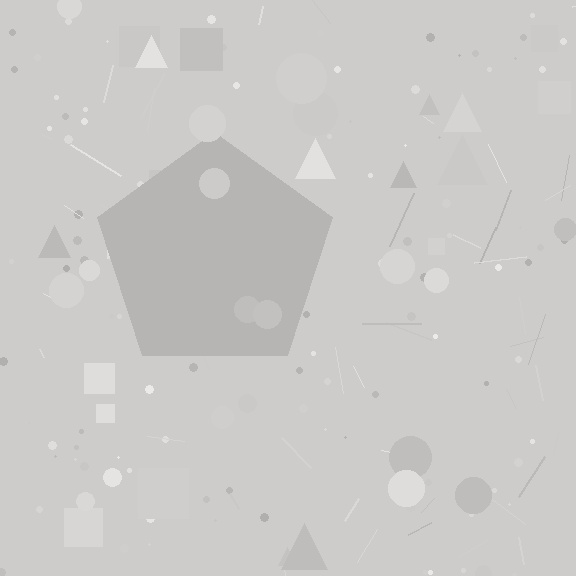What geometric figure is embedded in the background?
A pentagon is embedded in the background.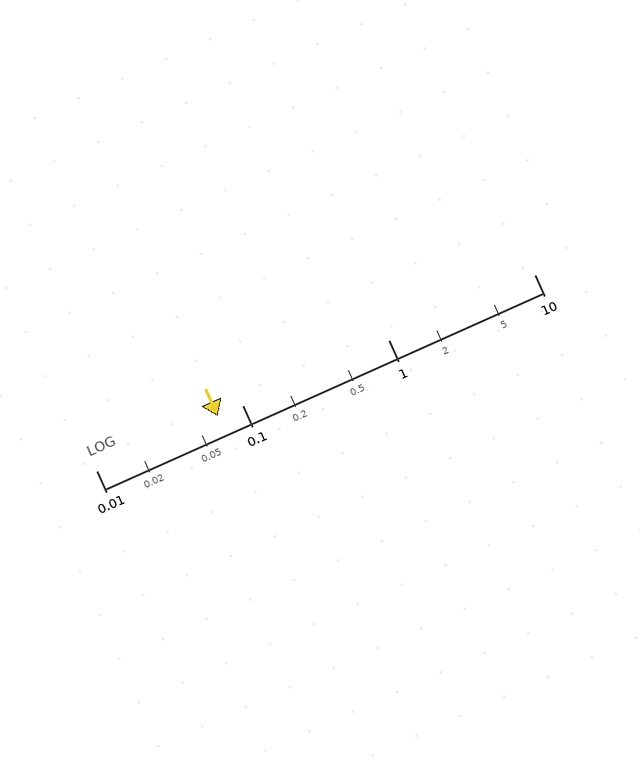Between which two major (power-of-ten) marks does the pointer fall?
The pointer is between 0.01 and 0.1.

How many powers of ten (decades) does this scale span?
The scale spans 3 decades, from 0.01 to 10.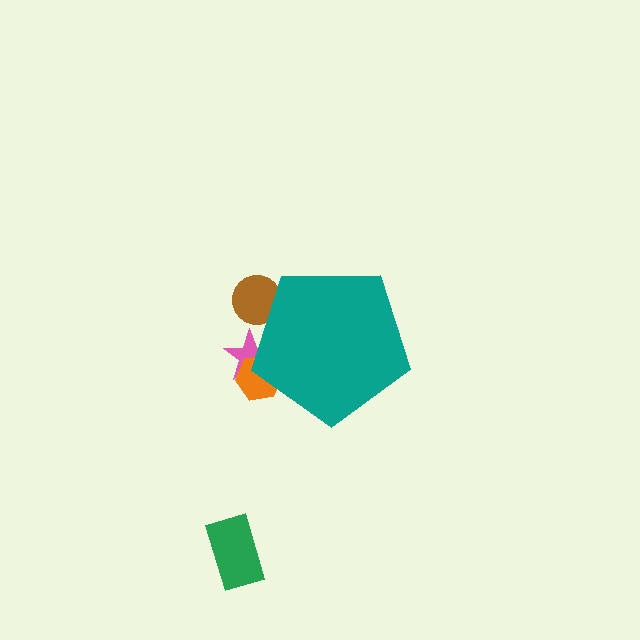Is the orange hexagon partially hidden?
Yes, the orange hexagon is partially hidden behind the teal pentagon.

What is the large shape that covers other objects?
A teal pentagon.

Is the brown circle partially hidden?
Yes, the brown circle is partially hidden behind the teal pentagon.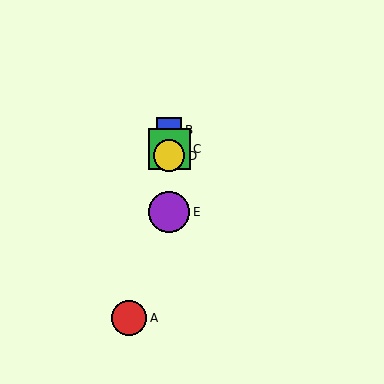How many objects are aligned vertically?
4 objects (B, C, D, E) are aligned vertically.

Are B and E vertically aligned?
Yes, both are at x≈169.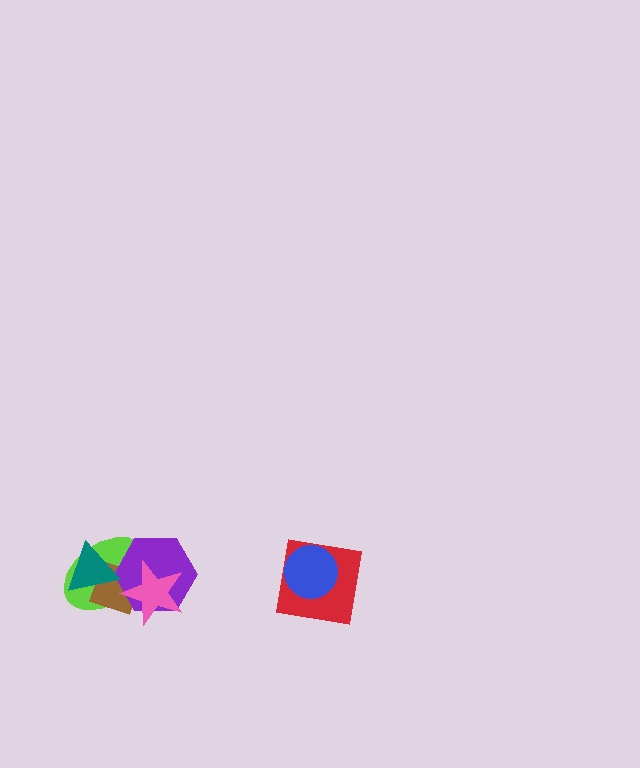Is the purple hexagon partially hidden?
Yes, it is partially covered by another shape.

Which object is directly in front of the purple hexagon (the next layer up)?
The teal triangle is directly in front of the purple hexagon.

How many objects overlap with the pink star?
3 objects overlap with the pink star.